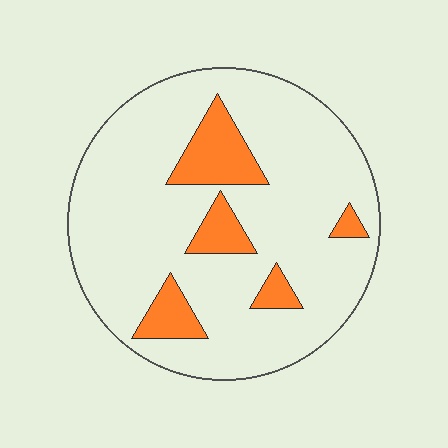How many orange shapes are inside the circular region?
5.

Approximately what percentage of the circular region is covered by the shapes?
Approximately 15%.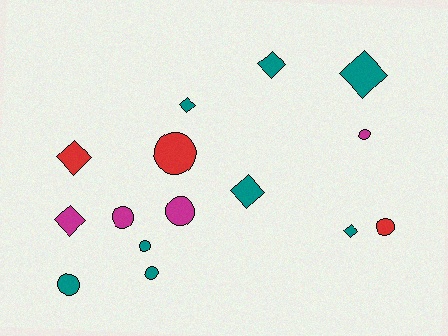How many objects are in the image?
There are 15 objects.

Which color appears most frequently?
Teal, with 8 objects.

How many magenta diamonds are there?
There is 1 magenta diamond.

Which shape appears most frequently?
Circle, with 8 objects.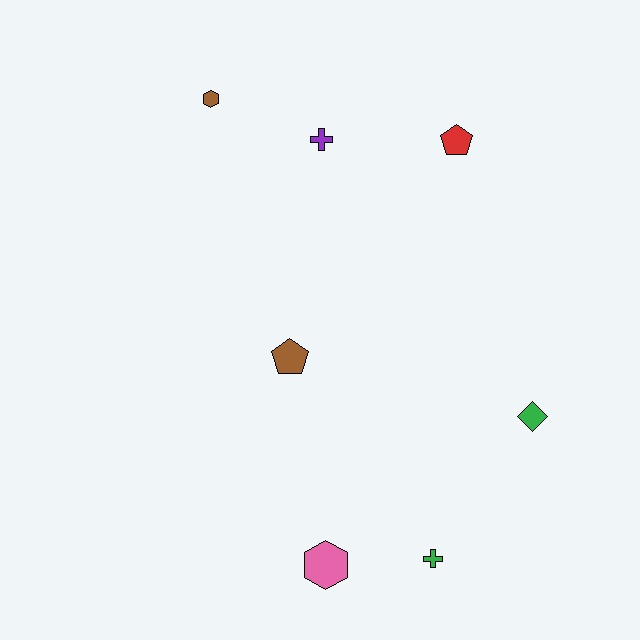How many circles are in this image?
There are no circles.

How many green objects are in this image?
There are 2 green objects.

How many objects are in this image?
There are 7 objects.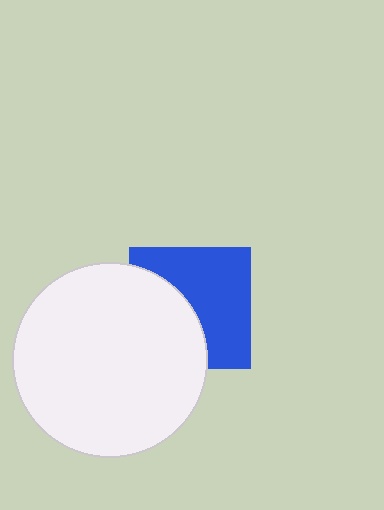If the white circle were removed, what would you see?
You would see the complete blue square.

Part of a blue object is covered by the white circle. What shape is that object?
It is a square.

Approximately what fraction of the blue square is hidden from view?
Roughly 43% of the blue square is hidden behind the white circle.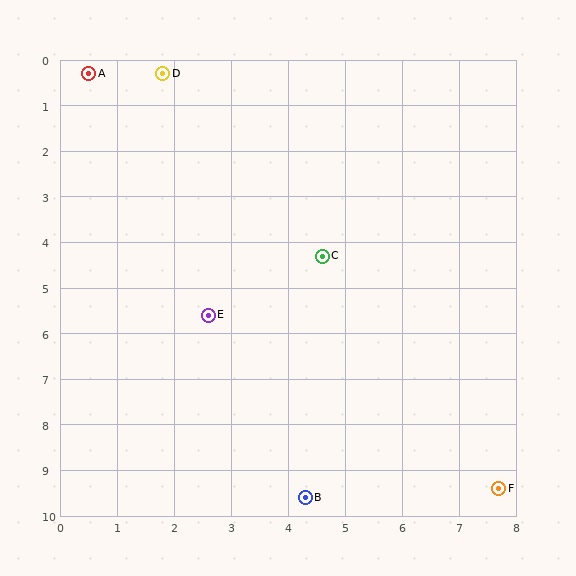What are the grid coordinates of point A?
Point A is at approximately (0.5, 0.3).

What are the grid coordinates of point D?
Point D is at approximately (1.8, 0.3).